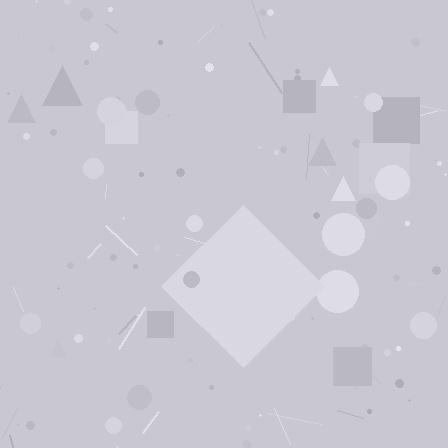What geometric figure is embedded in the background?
A diamond is embedded in the background.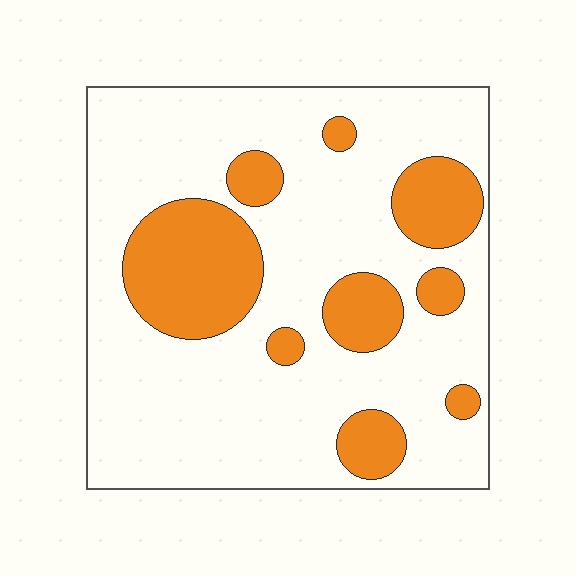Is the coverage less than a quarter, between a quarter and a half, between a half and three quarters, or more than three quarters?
Less than a quarter.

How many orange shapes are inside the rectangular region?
9.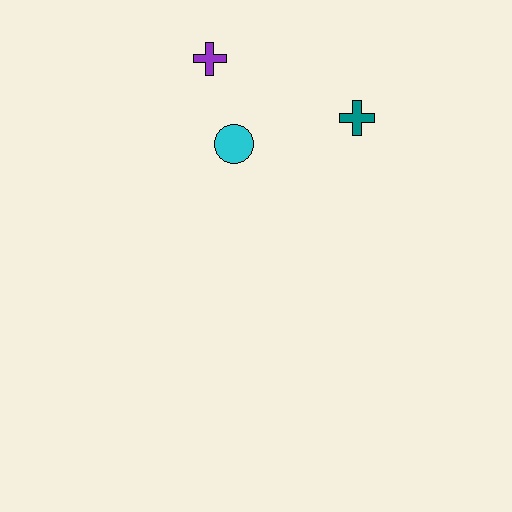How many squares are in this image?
There are no squares.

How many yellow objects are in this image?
There are no yellow objects.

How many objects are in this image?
There are 3 objects.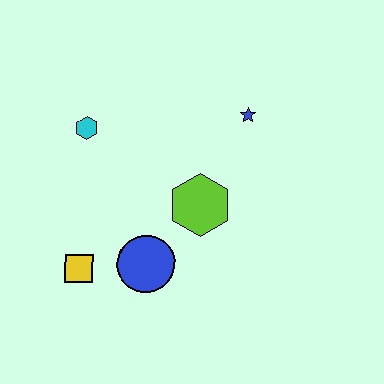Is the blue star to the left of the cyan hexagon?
No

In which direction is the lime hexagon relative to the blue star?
The lime hexagon is below the blue star.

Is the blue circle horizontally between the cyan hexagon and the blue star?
Yes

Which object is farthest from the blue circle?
The blue star is farthest from the blue circle.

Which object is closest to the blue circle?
The yellow square is closest to the blue circle.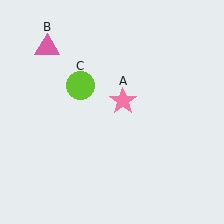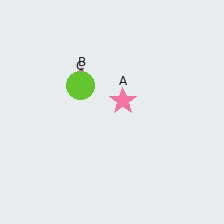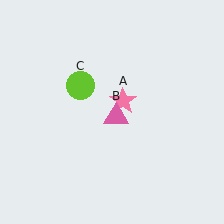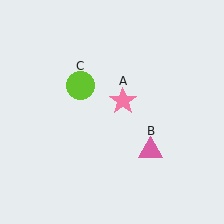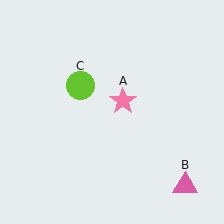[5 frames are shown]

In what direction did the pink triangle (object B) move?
The pink triangle (object B) moved down and to the right.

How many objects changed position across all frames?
1 object changed position: pink triangle (object B).